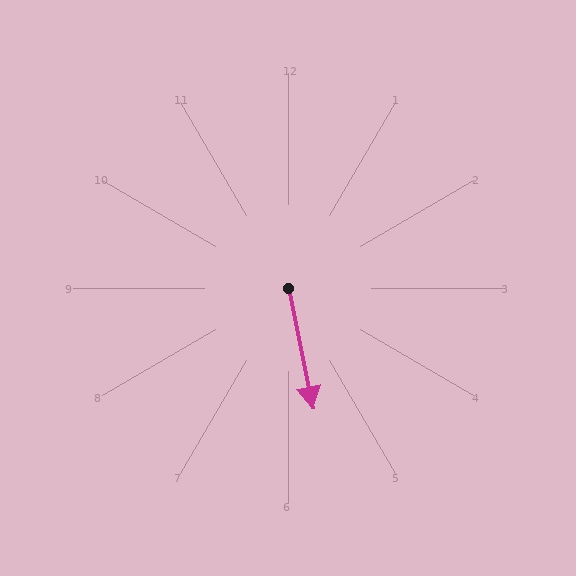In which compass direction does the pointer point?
South.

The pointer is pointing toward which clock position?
Roughly 6 o'clock.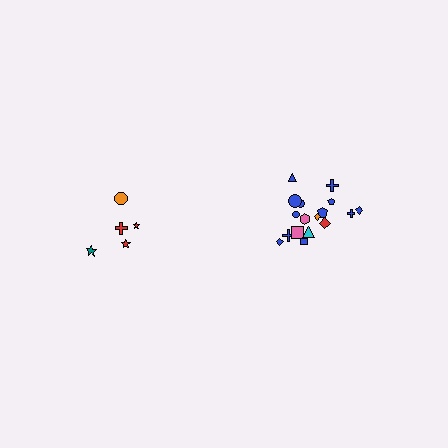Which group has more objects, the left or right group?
The right group.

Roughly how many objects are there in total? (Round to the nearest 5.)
Roughly 25 objects in total.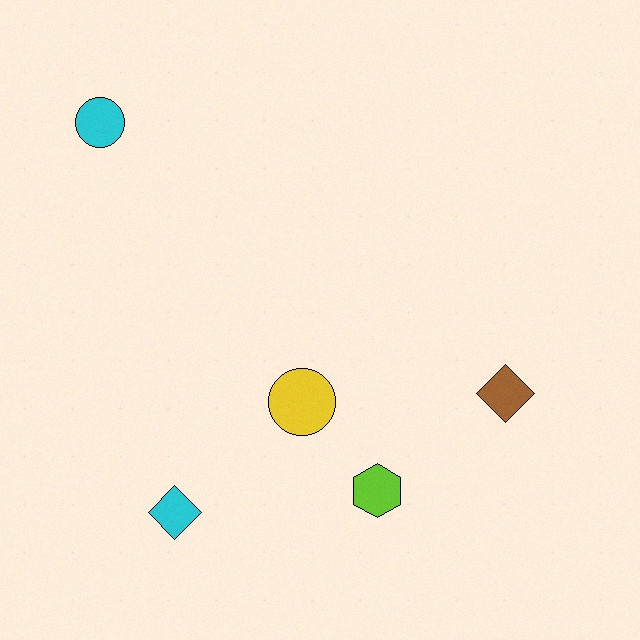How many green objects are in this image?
There are no green objects.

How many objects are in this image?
There are 5 objects.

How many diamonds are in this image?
There are 2 diamonds.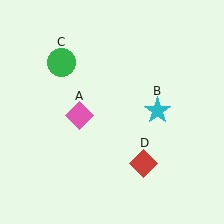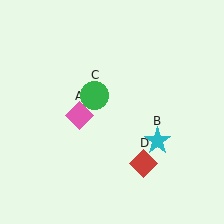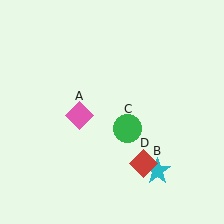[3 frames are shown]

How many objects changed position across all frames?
2 objects changed position: cyan star (object B), green circle (object C).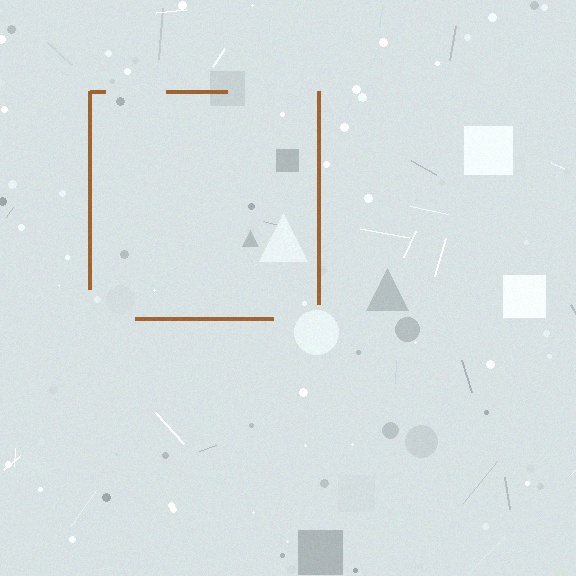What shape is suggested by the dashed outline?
The dashed outline suggests a square.